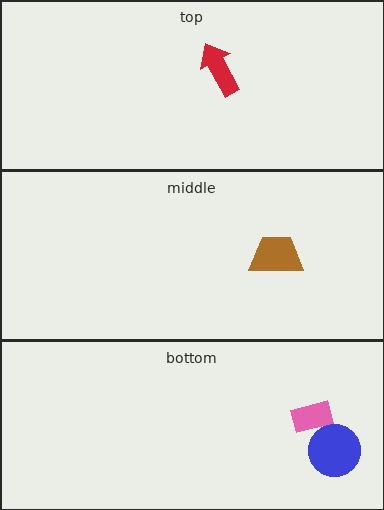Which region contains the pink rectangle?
The bottom region.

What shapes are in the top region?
The red arrow.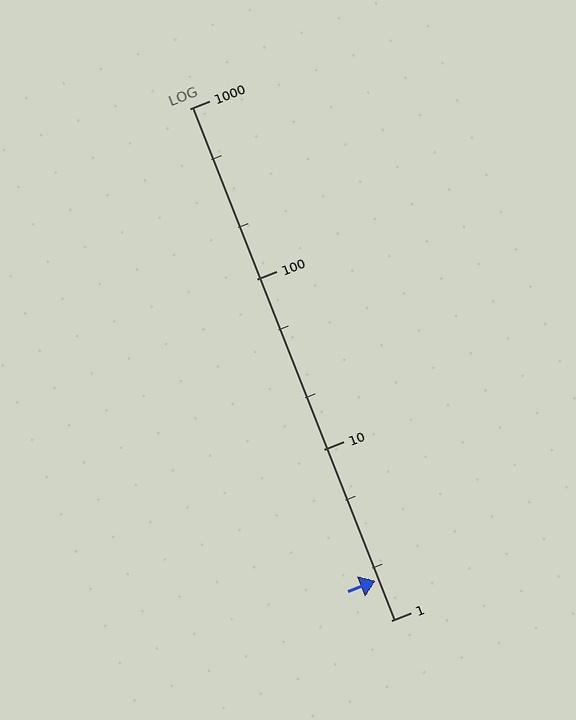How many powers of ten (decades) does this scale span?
The scale spans 3 decades, from 1 to 1000.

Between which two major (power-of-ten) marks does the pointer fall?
The pointer is between 1 and 10.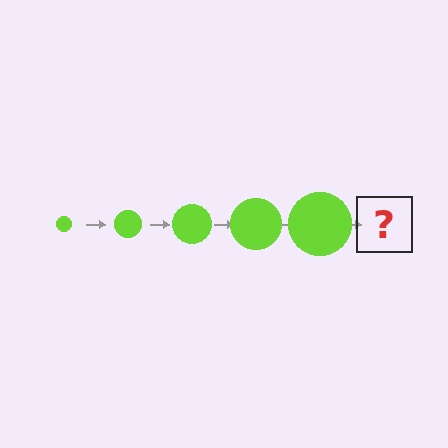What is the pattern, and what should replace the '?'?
The pattern is that the circle gets progressively larger each step. The '?' should be a lime circle, larger than the previous one.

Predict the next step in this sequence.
The next step is a lime circle, larger than the previous one.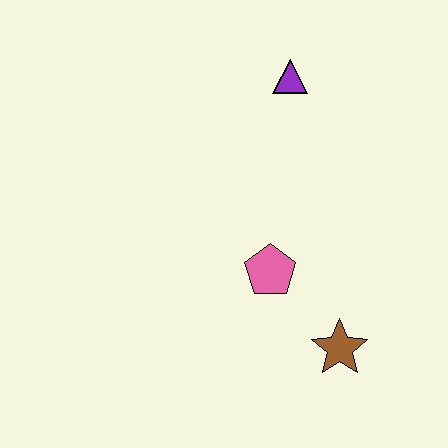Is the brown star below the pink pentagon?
Yes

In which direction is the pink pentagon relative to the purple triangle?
The pink pentagon is below the purple triangle.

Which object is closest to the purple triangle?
The pink pentagon is closest to the purple triangle.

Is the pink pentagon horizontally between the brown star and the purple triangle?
No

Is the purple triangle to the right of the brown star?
No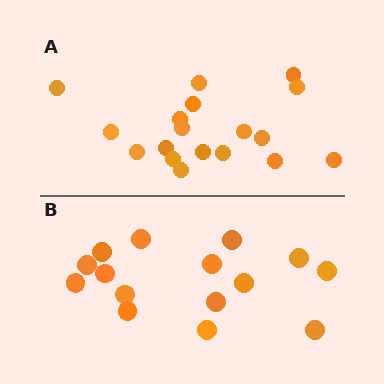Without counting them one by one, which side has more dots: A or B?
Region A (the top region) has more dots.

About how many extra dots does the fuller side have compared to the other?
Region A has just a few more — roughly 2 or 3 more dots than region B.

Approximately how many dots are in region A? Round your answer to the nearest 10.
About 20 dots. (The exact count is 18, which rounds to 20.)